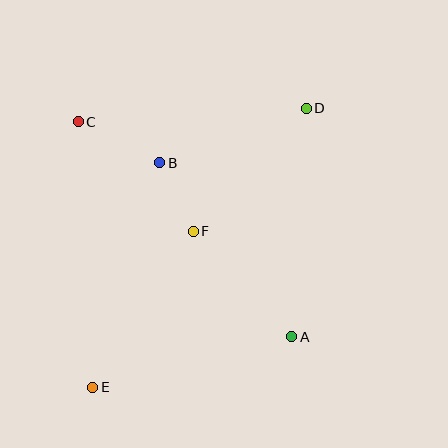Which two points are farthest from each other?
Points D and E are farthest from each other.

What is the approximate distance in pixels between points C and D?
The distance between C and D is approximately 228 pixels.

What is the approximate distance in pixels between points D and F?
The distance between D and F is approximately 167 pixels.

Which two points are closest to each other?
Points B and F are closest to each other.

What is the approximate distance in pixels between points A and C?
The distance between A and C is approximately 303 pixels.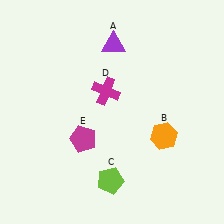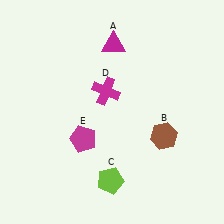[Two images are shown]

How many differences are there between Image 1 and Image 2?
There are 2 differences between the two images.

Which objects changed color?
A changed from purple to magenta. B changed from orange to brown.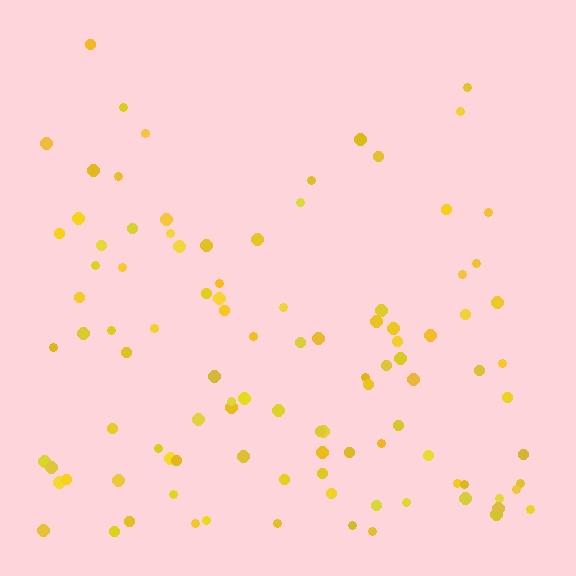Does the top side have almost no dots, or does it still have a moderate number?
Still a moderate number, just noticeably fewer than the bottom.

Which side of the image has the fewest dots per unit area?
The top.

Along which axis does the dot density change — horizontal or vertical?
Vertical.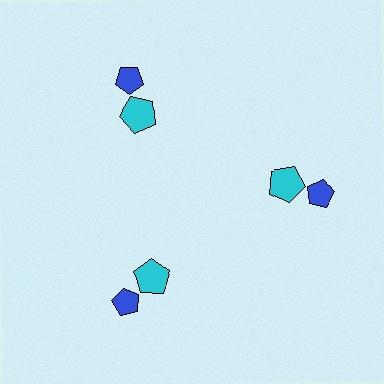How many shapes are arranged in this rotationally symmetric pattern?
There are 6 shapes, arranged in 3 groups of 2.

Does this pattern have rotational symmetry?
Yes, this pattern has 3-fold rotational symmetry. It looks the same after rotating 120 degrees around the center.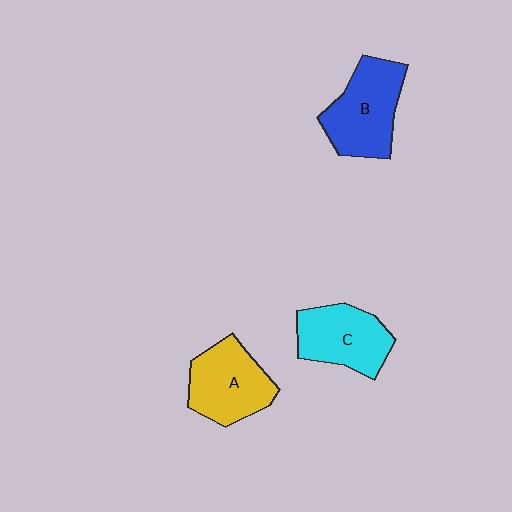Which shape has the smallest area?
Shape C (cyan).